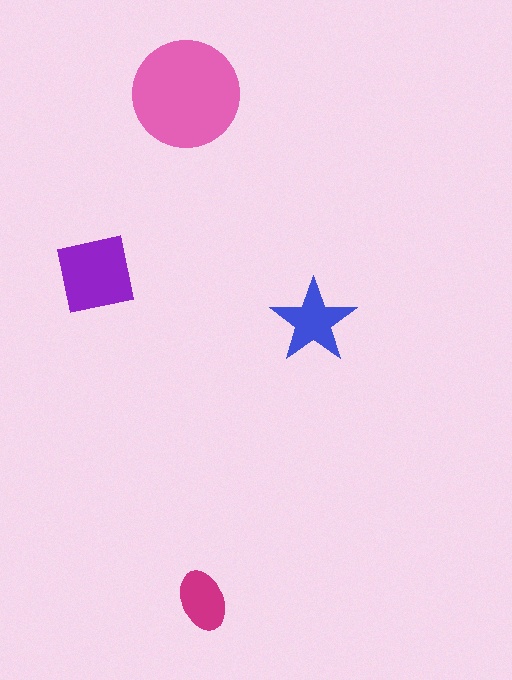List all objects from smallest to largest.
The magenta ellipse, the blue star, the purple square, the pink circle.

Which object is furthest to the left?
The purple square is leftmost.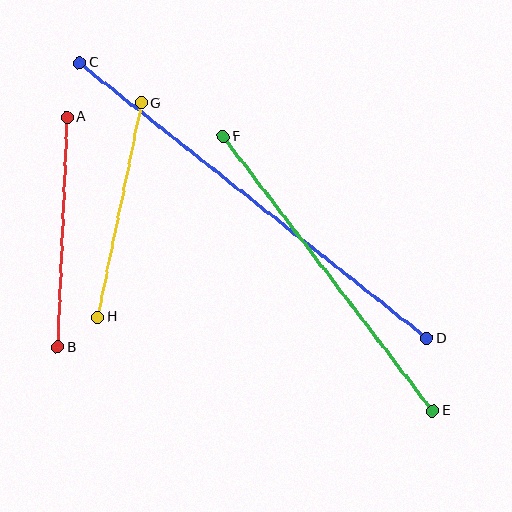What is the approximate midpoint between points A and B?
The midpoint is at approximately (62, 232) pixels.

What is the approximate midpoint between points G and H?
The midpoint is at approximately (120, 210) pixels.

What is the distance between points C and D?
The distance is approximately 444 pixels.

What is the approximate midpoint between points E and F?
The midpoint is at approximately (328, 273) pixels.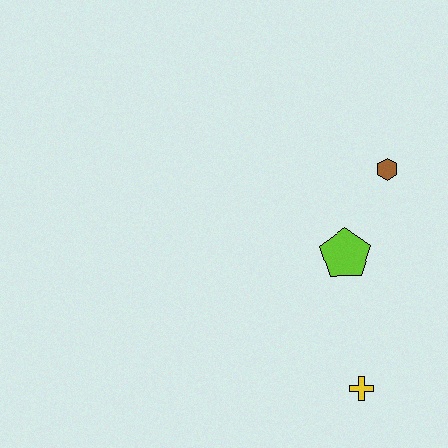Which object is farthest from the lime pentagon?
The yellow cross is farthest from the lime pentagon.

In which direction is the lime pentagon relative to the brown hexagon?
The lime pentagon is below the brown hexagon.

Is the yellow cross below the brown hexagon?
Yes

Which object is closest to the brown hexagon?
The lime pentagon is closest to the brown hexagon.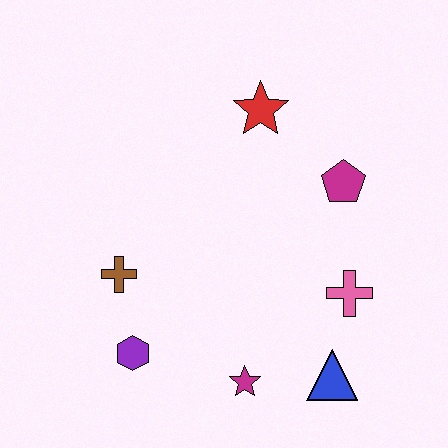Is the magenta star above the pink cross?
No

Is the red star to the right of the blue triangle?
No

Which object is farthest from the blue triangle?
The red star is farthest from the blue triangle.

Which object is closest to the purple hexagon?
The brown cross is closest to the purple hexagon.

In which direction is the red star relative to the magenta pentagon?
The red star is to the left of the magenta pentagon.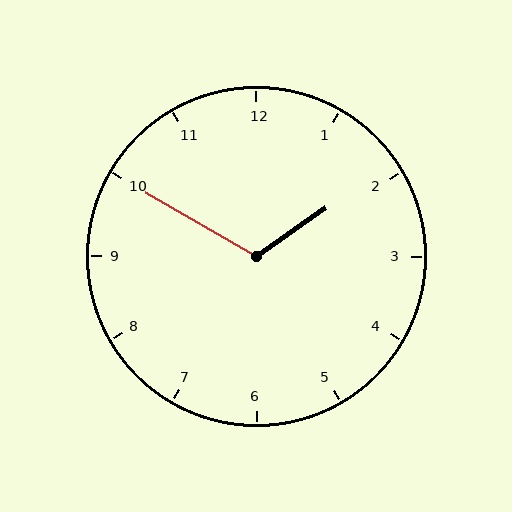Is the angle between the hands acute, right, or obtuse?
It is obtuse.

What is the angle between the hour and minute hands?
Approximately 115 degrees.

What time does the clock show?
1:50.